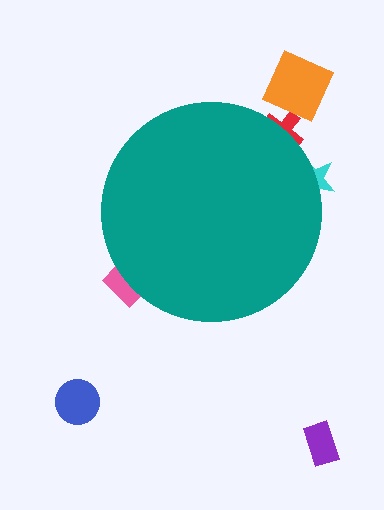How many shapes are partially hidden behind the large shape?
3 shapes are partially hidden.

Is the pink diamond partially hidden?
Yes, the pink diamond is partially hidden behind the teal circle.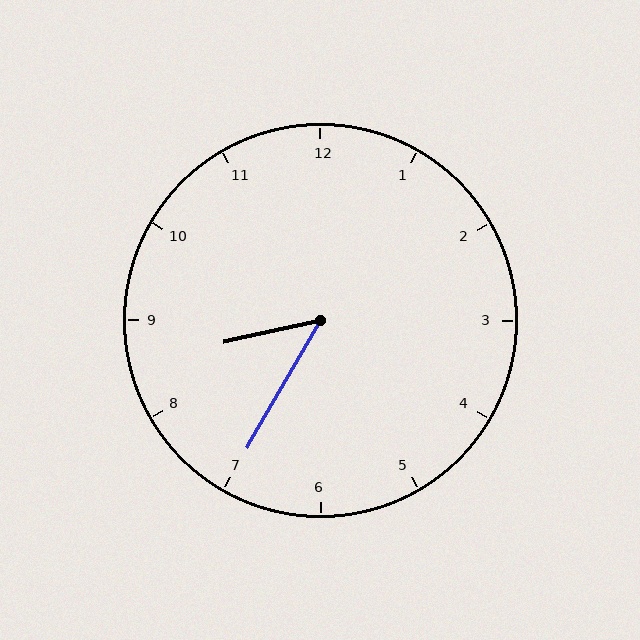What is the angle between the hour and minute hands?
Approximately 48 degrees.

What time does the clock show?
8:35.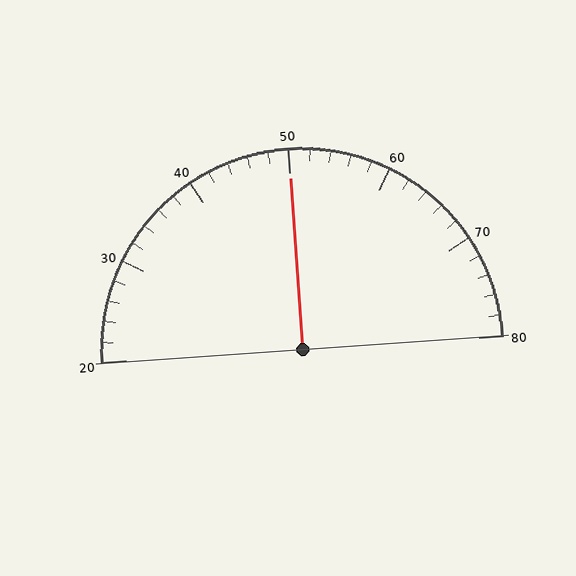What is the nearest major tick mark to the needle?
The nearest major tick mark is 50.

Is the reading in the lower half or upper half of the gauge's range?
The reading is in the upper half of the range (20 to 80).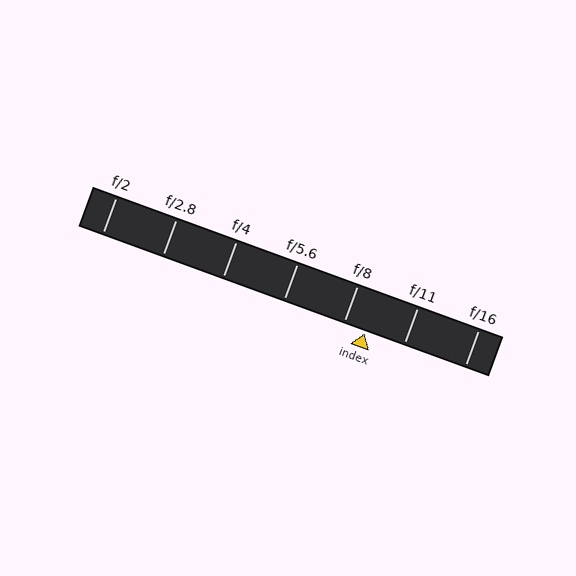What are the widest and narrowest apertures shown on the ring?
The widest aperture shown is f/2 and the narrowest is f/16.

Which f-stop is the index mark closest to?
The index mark is closest to f/8.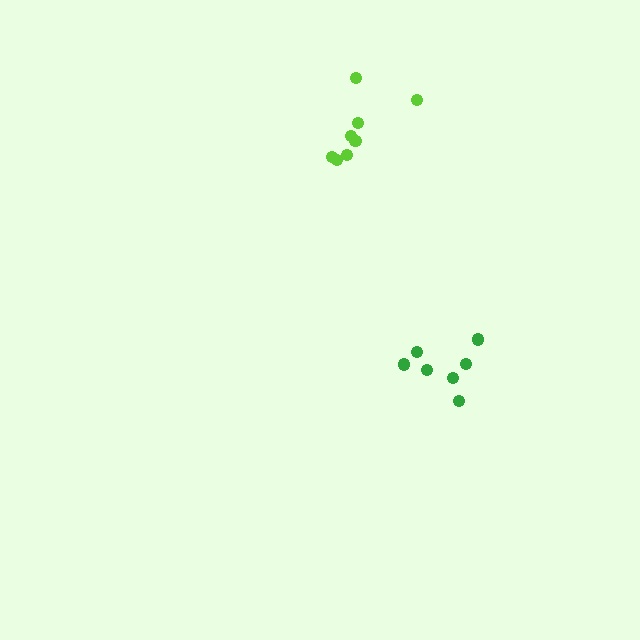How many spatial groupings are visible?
There are 2 spatial groupings.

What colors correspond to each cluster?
The clusters are colored: lime, green.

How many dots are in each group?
Group 1: 8 dots, Group 2: 7 dots (15 total).